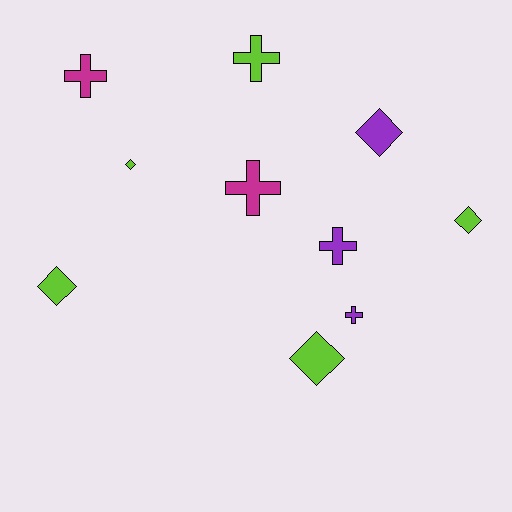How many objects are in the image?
There are 10 objects.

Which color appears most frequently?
Lime, with 5 objects.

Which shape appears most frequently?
Diamond, with 5 objects.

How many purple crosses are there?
There are 2 purple crosses.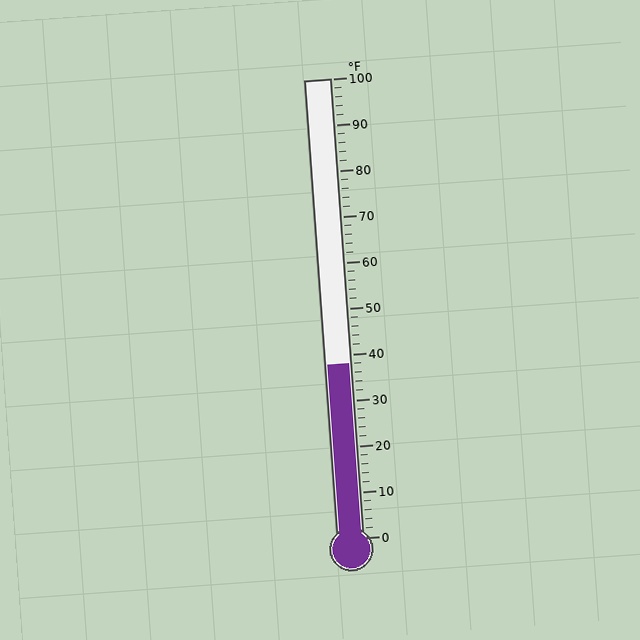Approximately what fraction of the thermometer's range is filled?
The thermometer is filled to approximately 40% of its range.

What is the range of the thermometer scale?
The thermometer scale ranges from 0°F to 100°F.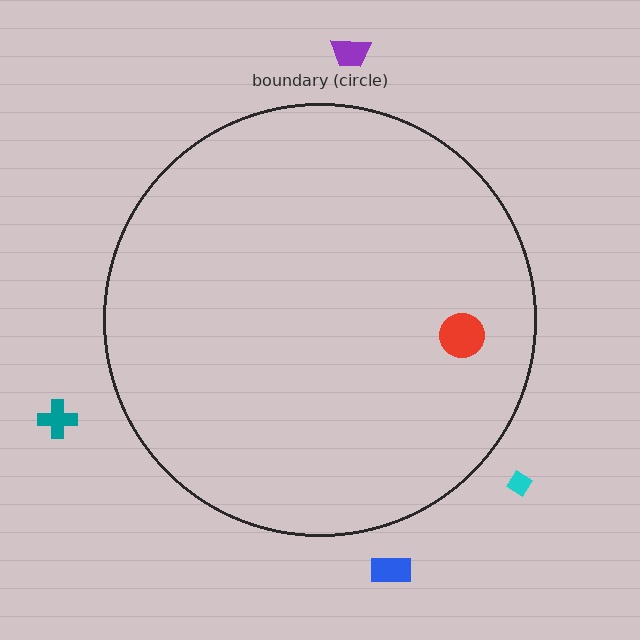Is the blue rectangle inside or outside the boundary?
Outside.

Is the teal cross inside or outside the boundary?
Outside.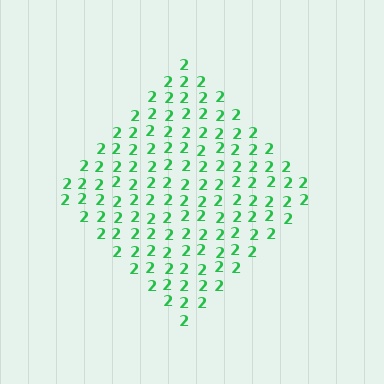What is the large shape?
The large shape is a diamond.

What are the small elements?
The small elements are digit 2's.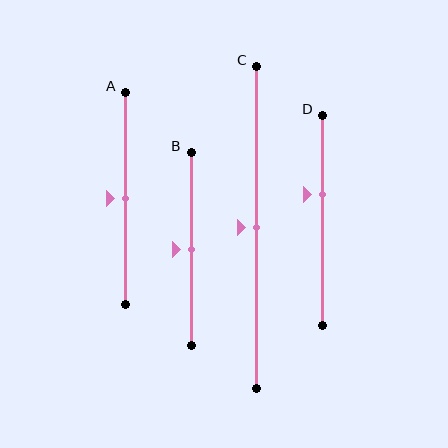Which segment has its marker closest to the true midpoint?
Segment A has its marker closest to the true midpoint.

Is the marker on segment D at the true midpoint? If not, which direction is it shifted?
No, the marker on segment D is shifted upward by about 12% of the segment length.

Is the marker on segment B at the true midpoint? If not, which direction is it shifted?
Yes, the marker on segment B is at the true midpoint.